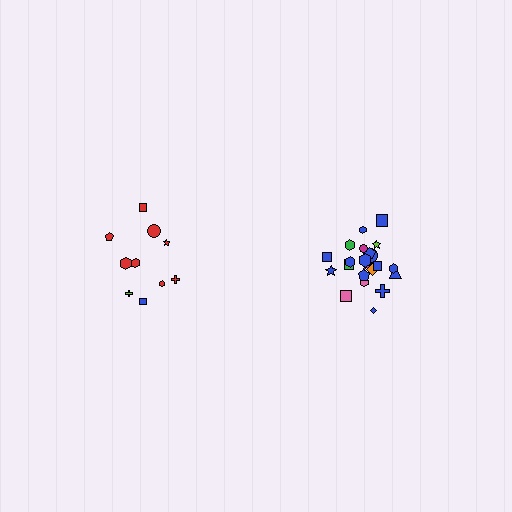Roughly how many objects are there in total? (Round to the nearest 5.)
Roughly 30 objects in total.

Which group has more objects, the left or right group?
The right group.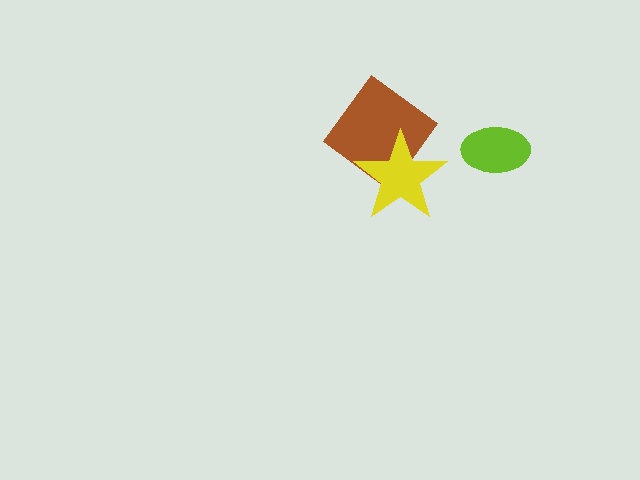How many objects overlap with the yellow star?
1 object overlaps with the yellow star.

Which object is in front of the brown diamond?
The yellow star is in front of the brown diamond.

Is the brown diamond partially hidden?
Yes, it is partially covered by another shape.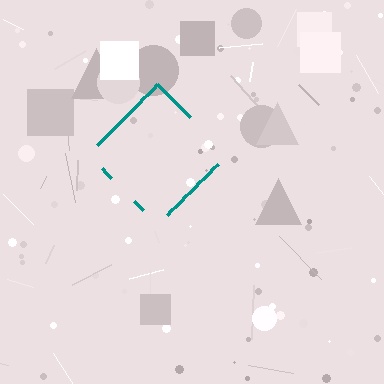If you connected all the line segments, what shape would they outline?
They would outline a diamond.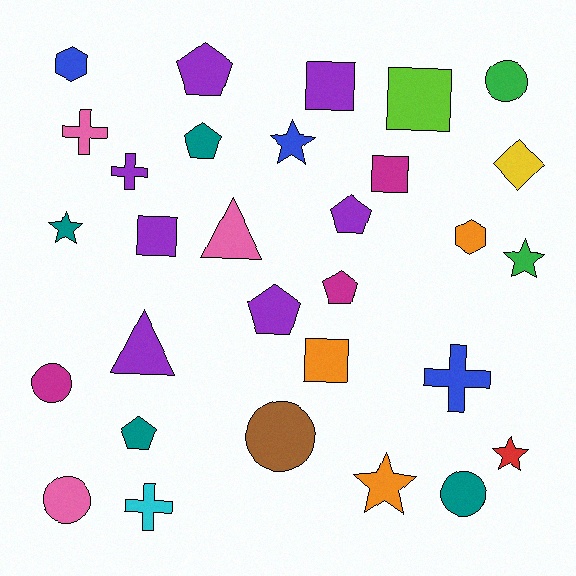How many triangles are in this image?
There are 2 triangles.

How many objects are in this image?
There are 30 objects.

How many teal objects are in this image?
There are 4 teal objects.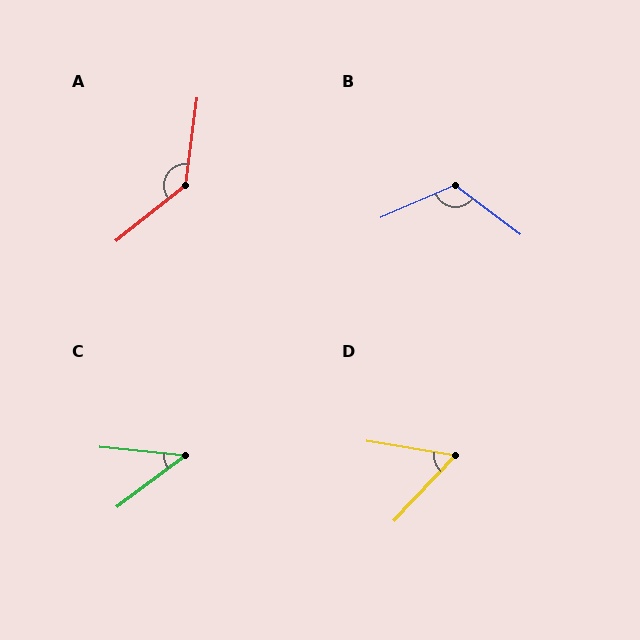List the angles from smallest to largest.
C (43°), D (56°), B (120°), A (136°).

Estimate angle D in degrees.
Approximately 56 degrees.